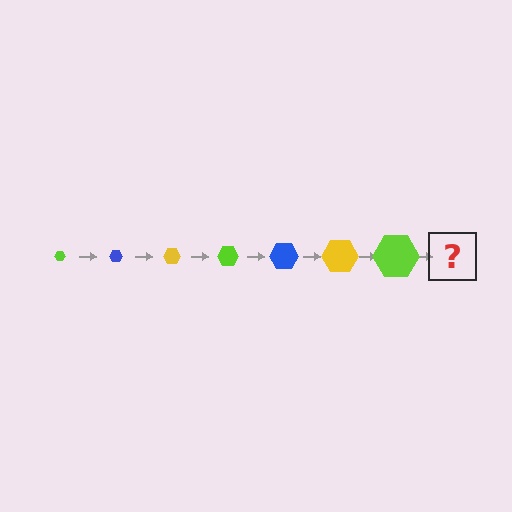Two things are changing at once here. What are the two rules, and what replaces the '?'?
The two rules are that the hexagon grows larger each step and the color cycles through lime, blue, and yellow. The '?' should be a blue hexagon, larger than the previous one.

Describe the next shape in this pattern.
It should be a blue hexagon, larger than the previous one.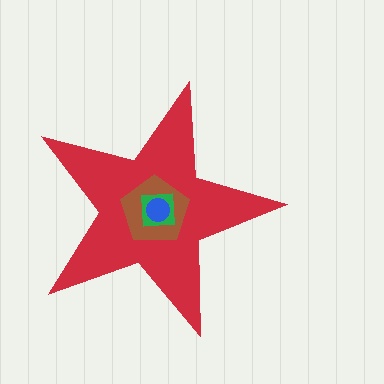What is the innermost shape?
The blue circle.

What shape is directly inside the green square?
The blue circle.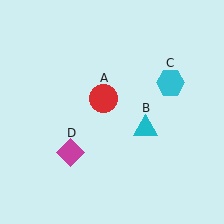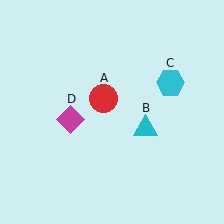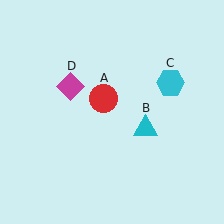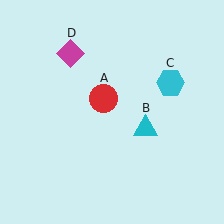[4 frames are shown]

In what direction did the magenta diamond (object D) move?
The magenta diamond (object D) moved up.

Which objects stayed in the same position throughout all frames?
Red circle (object A) and cyan triangle (object B) and cyan hexagon (object C) remained stationary.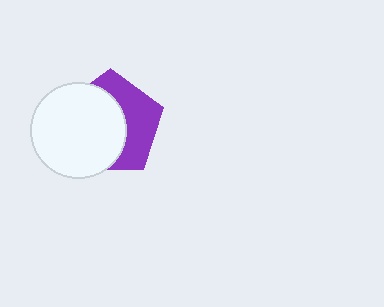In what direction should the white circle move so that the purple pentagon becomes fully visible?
The white circle should move left. That is the shortest direction to clear the overlap and leave the purple pentagon fully visible.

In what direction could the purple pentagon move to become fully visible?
The purple pentagon could move right. That would shift it out from behind the white circle entirely.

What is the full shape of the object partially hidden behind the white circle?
The partially hidden object is a purple pentagon.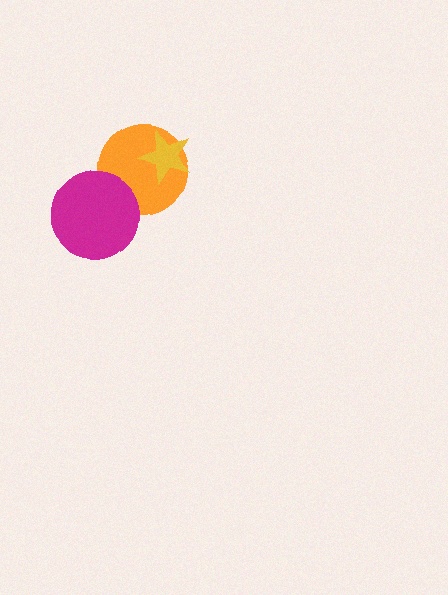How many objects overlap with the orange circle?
2 objects overlap with the orange circle.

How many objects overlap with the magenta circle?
1 object overlaps with the magenta circle.